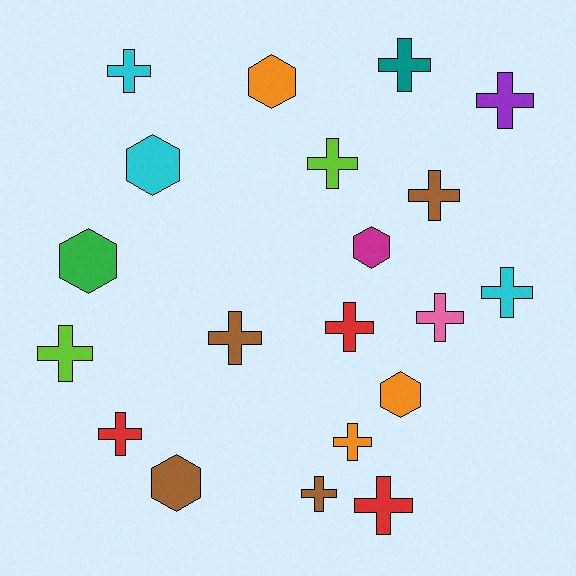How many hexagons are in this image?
There are 6 hexagons.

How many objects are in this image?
There are 20 objects.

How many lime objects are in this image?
There are 2 lime objects.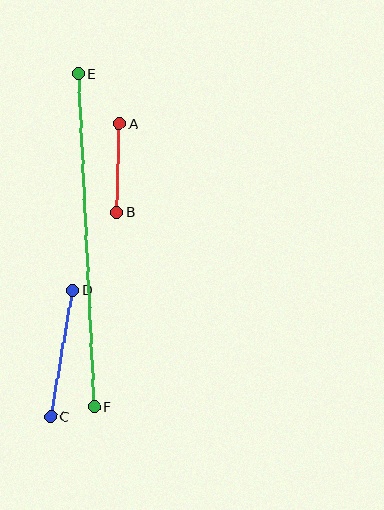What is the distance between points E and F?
The distance is approximately 334 pixels.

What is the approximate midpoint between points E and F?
The midpoint is at approximately (86, 240) pixels.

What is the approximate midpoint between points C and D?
The midpoint is at approximately (62, 353) pixels.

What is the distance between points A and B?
The distance is approximately 88 pixels.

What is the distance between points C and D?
The distance is approximately 129 pixels.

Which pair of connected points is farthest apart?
Points E and F are farthest apart.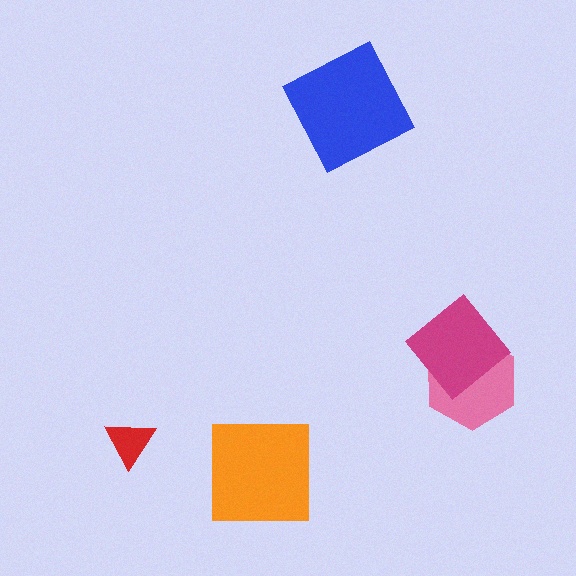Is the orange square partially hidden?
No, no other shape covers it.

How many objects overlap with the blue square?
0 objects overlap with the blue square.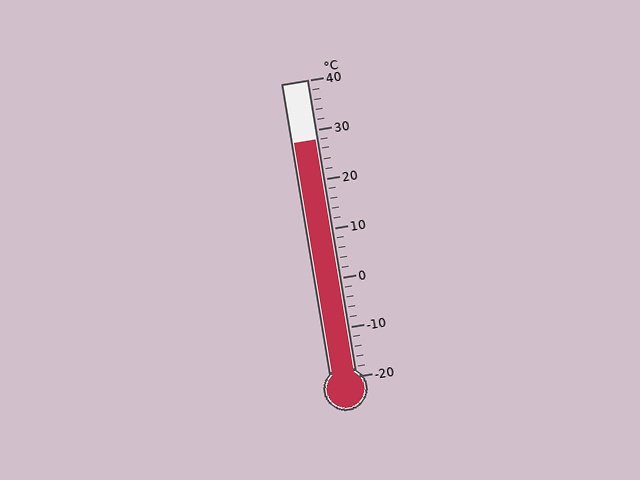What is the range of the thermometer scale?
The thermometer scale ranges from -20°C to 40°C.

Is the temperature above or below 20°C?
The temperature is above 20°C.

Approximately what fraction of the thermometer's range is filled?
The thermometer is filled to approximately 80% of its range.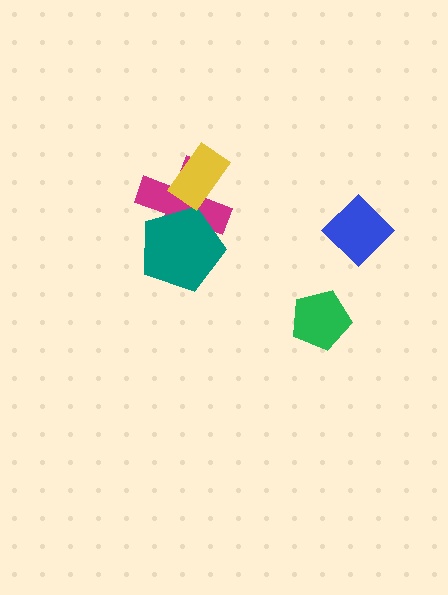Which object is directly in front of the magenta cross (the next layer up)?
The teal pentagon is directly in front of the magenta cross.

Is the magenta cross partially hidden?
Yes, it is partially covered by another shape.